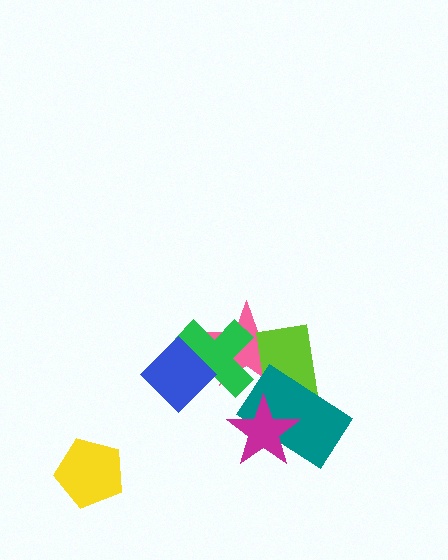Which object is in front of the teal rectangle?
The magenta star is in front of the teal rectangle.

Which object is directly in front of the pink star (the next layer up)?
The green cross is directly in front of the pink star.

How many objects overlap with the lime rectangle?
4 objects overlap with the lime rectangle.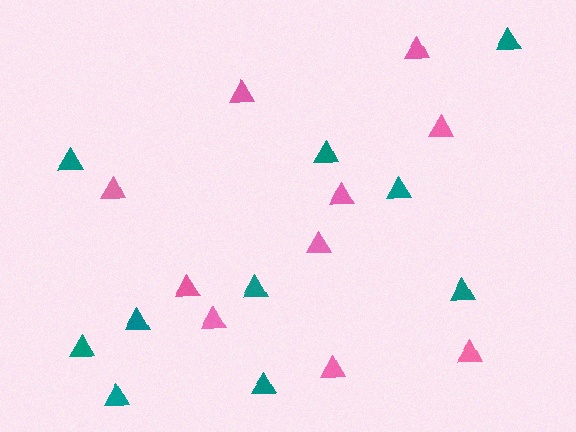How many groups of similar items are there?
There are 2 groups: one group of teal triangles (10) and one group of pink triangles (10).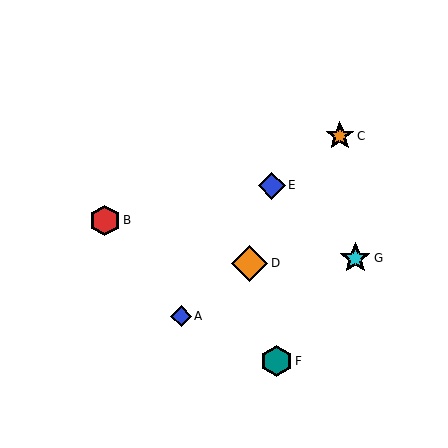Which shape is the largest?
The orange diamond (labeled D) is the largest.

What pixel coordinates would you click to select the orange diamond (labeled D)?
Click at (250, 263) to select the orange diamond D.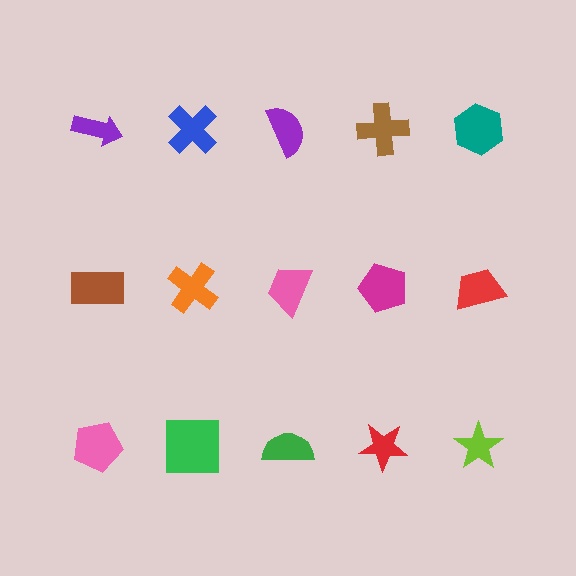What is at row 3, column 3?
A green semicircle.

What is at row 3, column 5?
A lime star.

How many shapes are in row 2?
5 shapes.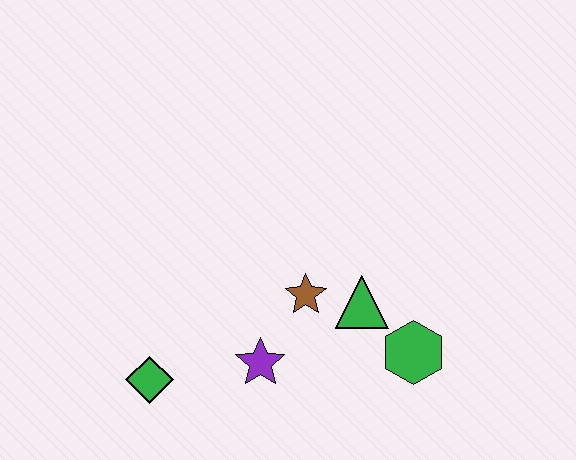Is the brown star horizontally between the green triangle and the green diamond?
Yes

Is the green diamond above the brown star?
No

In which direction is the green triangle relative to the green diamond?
The green triangle is to the right of the green diamond.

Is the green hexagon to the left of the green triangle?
No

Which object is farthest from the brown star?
The green diamond is farthest from the brown star.